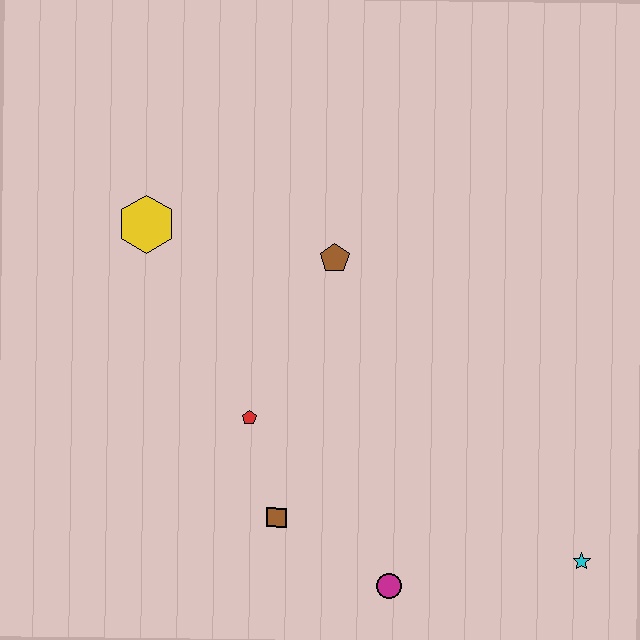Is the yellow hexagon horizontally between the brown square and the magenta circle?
No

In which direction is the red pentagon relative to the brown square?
The red pentagon is above the brown square.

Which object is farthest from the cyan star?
The yellow hexagon is farthest from the cyan star.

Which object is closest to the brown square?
The red pentagon is closest to the brown square.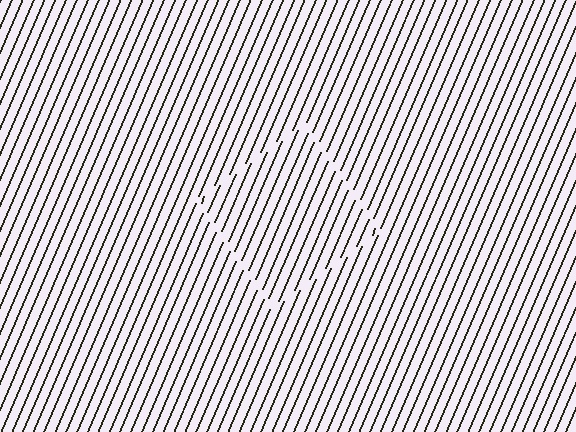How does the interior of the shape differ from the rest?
The interior of the shape contains the same grating, shifted by half a period — the contour is defined by the phase discontinuity where line-ends from the inner and outer gratings abut.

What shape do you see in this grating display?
An illusory square. The interior of the shape contains the same grating, shifted by half a period — the contour is defined by the phase discontinuity where line-ends from the inner and outer gratings abut.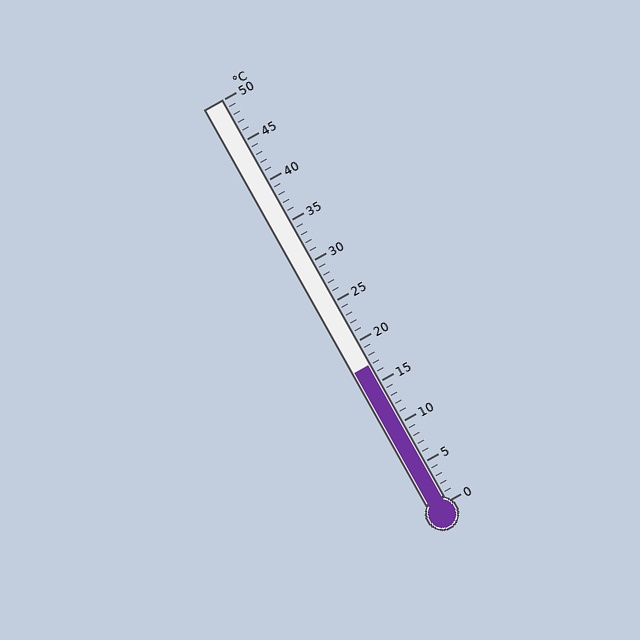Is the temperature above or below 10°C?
The temperature is above 10°C.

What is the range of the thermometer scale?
The thermometer scale ranges from 0°C to 50°C.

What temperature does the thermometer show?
The thermometer shows approximately 17°C.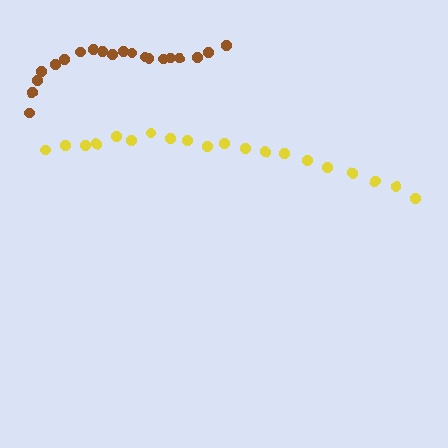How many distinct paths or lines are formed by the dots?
There are 2 distinct paths.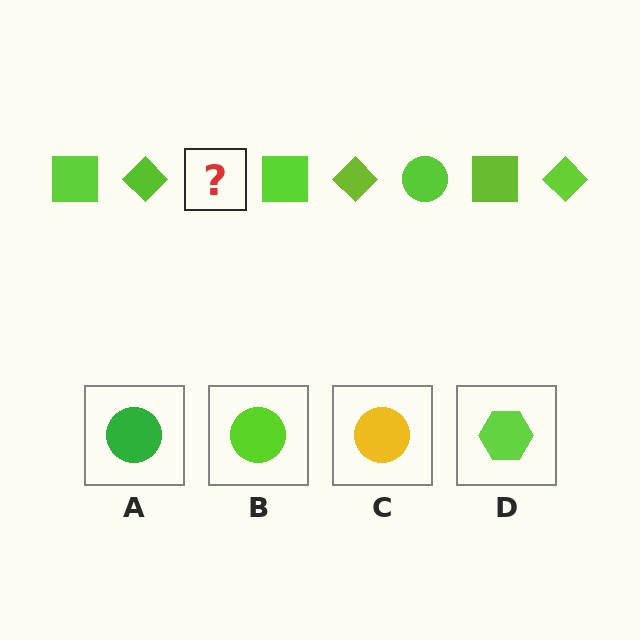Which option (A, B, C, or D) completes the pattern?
B.